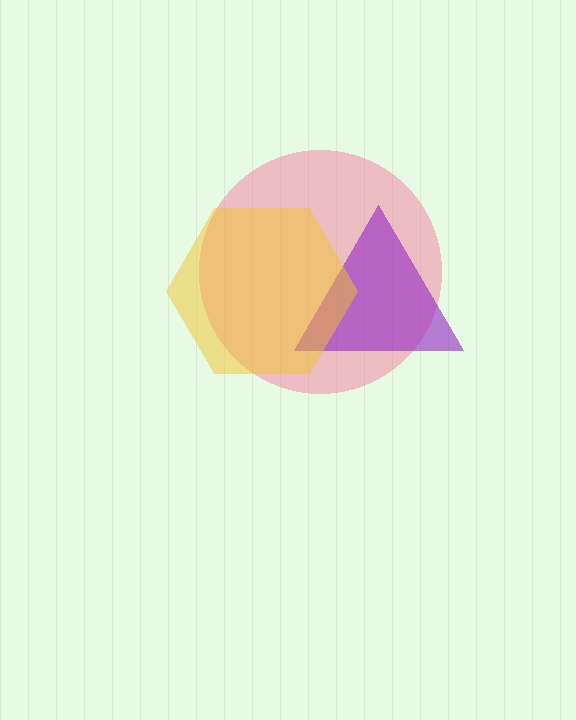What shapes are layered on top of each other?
The layered shapes are: a pink circle, a purple triangle, a yellow hexagon.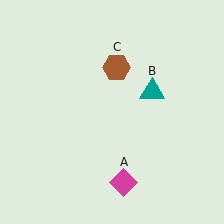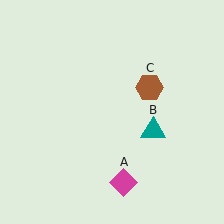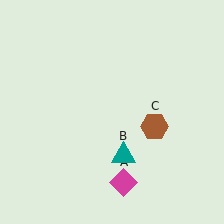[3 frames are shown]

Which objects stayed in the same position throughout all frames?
Magenta diamond (object A) remained stationary.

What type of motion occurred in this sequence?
The teal triangle (object B), brown hexagon (object C) rotated clockwise around the center of the scene.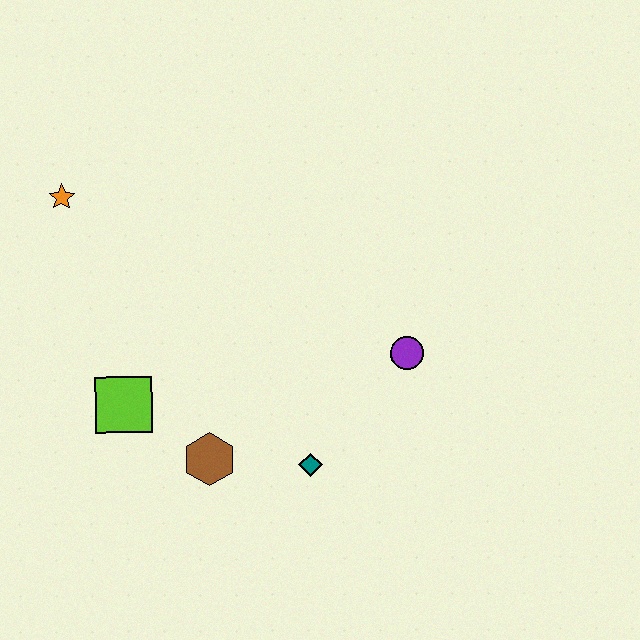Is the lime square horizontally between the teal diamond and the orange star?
Yes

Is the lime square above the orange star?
No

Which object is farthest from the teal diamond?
The orange star is farthest from the teal diamond.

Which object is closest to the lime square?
The brown hexagon is closest to the lime square.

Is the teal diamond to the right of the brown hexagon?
Yes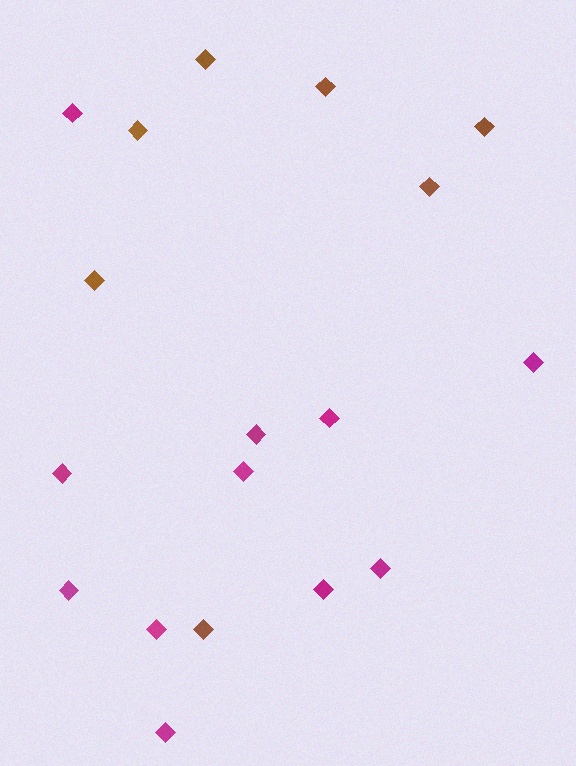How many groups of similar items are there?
There are 2 groups: one group of brown diamonds (7) and one group of magenta diamonds (11).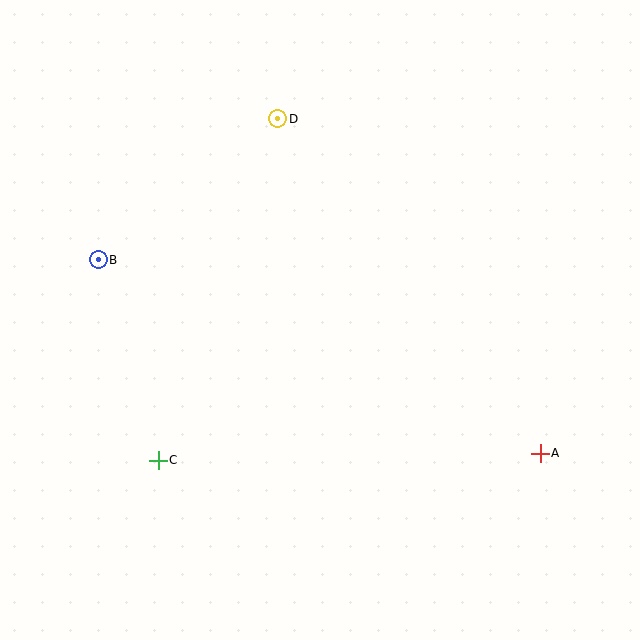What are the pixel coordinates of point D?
Point D is at (278, 119).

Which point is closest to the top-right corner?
Point D is closest to the top-right corner.